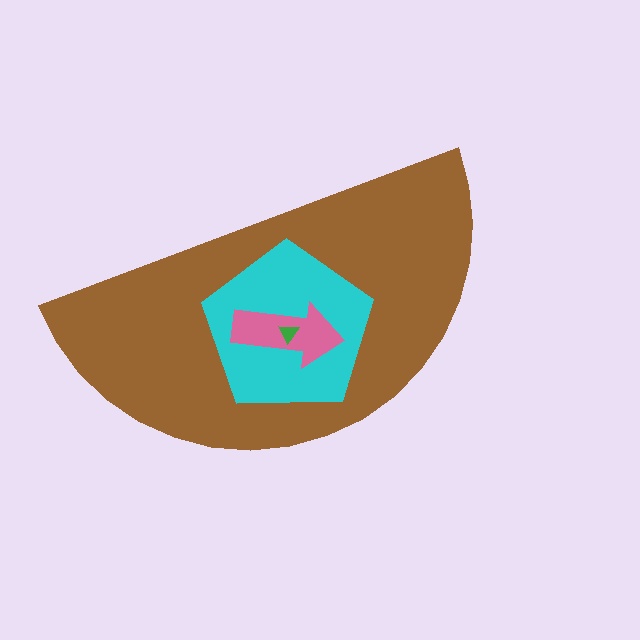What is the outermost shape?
The brown semicircle.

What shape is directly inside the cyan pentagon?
The pink arrow.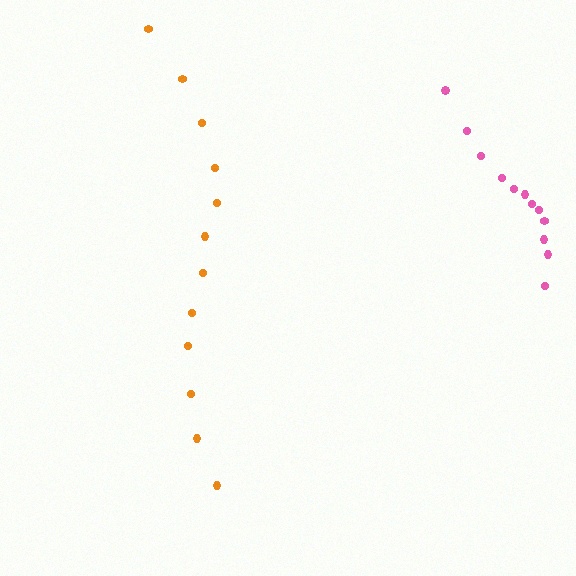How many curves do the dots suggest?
There are 2 distinct paths.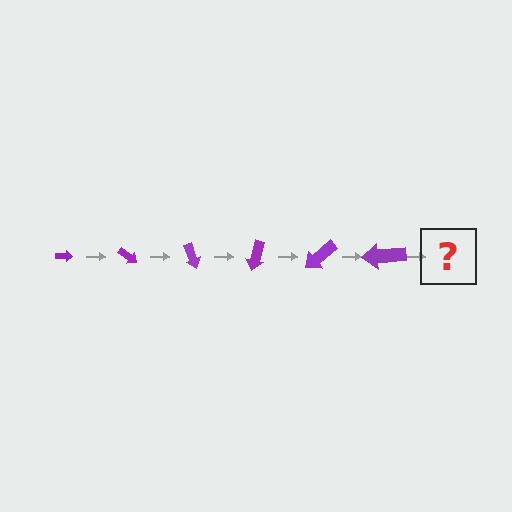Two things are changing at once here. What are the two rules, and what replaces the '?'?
The two rules are that the arrow grows larger each step and it rotates 35 degrees each step. The '?' should be an arrow, larger than the previous one and rotated 210 degrees from the start.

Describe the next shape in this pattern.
It should be an arrow, larger than the previous one and rotated 210 degrees from the start.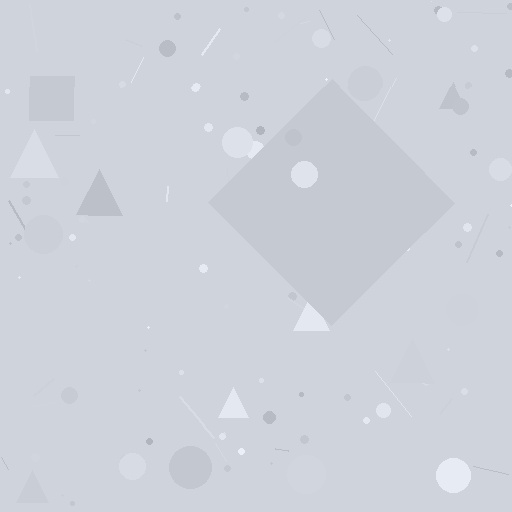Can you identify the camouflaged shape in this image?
The camouflaged shape is a diamond.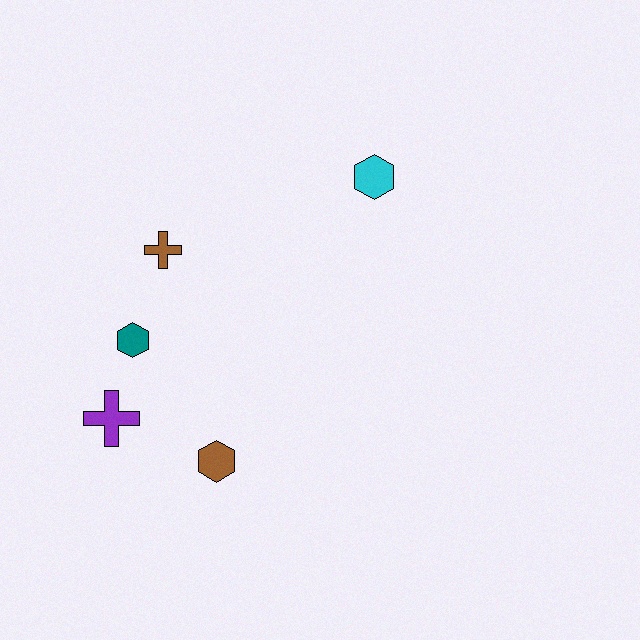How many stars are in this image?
There are no stars.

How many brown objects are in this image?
There are 2 brown objects.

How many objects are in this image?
There are 5 objects.